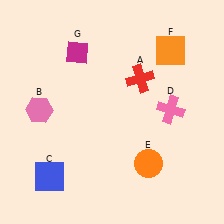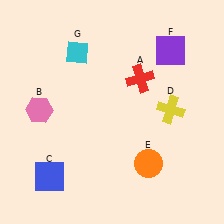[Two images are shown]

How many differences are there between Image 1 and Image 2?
There are 3 differences between the two images.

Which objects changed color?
D changed from pink to yellow. F changed from orange to purple. G changed from magenta to cyan.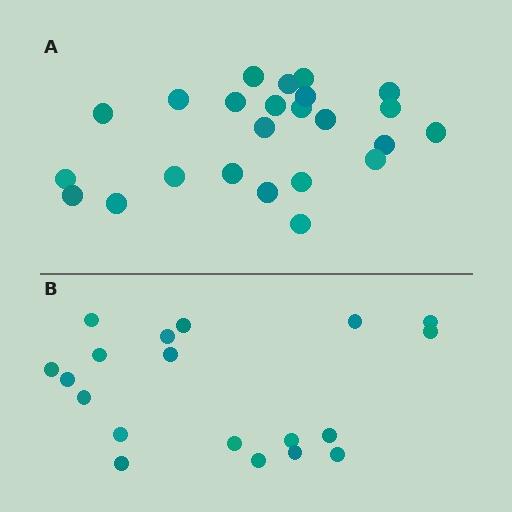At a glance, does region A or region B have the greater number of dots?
Region A (the top region) has more dots.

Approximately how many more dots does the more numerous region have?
Region A has about 5 more dots than region B.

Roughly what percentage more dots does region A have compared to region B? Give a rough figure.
About 25% more.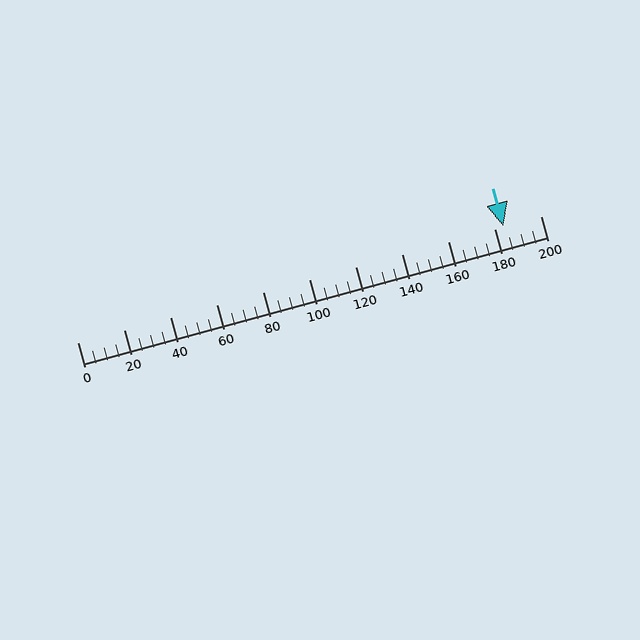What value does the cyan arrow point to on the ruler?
The cyan arrow points to approximately 184.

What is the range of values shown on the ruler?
The ruler shows values from 0 to 200.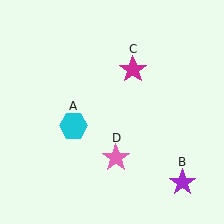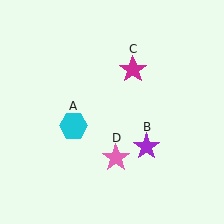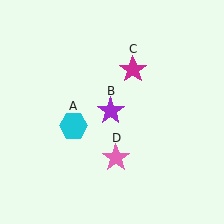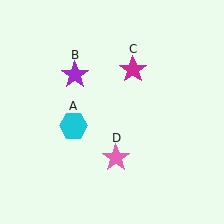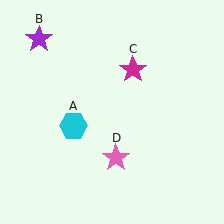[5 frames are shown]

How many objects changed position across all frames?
1 object changed position: purple star (object B).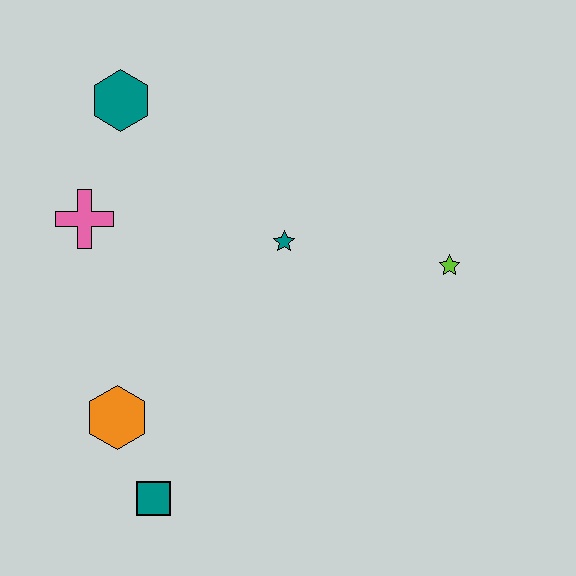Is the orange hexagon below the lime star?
Yes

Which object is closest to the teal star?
The lime star is closest to the teal star.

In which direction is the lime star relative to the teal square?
The lime star is to the right of the teal square.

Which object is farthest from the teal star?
The teal square is farthest from the teal star.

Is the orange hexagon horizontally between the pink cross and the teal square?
Yes